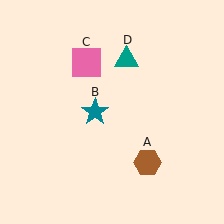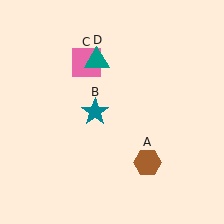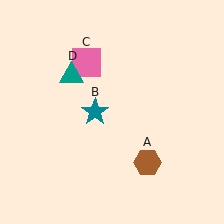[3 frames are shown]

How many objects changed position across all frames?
1 object changed position: teal triangle (object D).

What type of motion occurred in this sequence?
The teal triangle (object D) rotated counterclockwise around the center of the scene.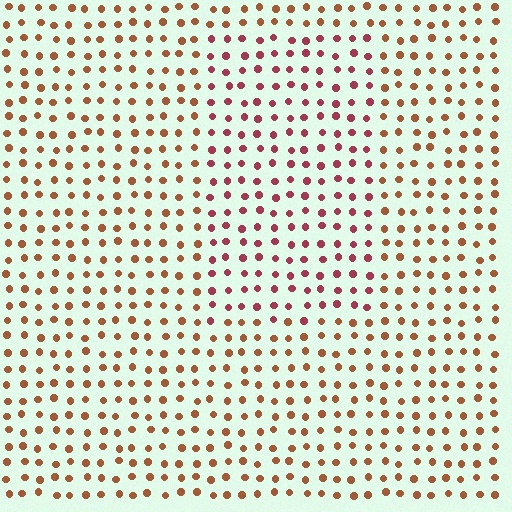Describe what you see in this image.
The image is filled with small brown elements in a uniform arrangement. A rectangle-shaped region is visible where the elements are tinted to a slightly different hue, forming a subtle color boundary.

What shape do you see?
I see a rectangle.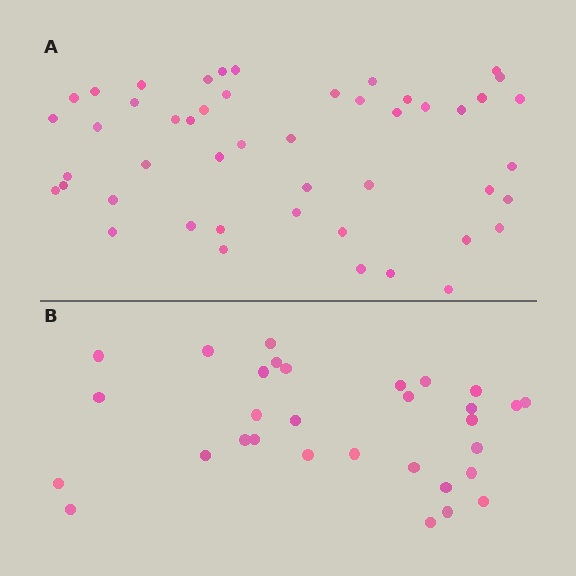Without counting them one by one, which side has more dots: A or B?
Region A (the top region) has more dots.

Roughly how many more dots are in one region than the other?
Region A has approximately 15 more dots than region B.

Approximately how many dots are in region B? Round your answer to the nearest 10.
About 30 dots. (The exact count is 31, which rounds to 30.)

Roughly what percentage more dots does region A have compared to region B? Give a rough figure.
About 55% more.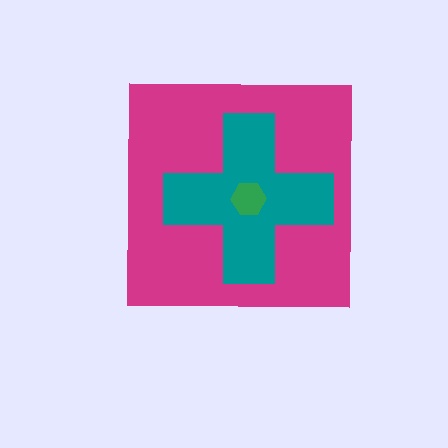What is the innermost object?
The green hexagon.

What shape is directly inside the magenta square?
The teal cross.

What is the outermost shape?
The magenta square.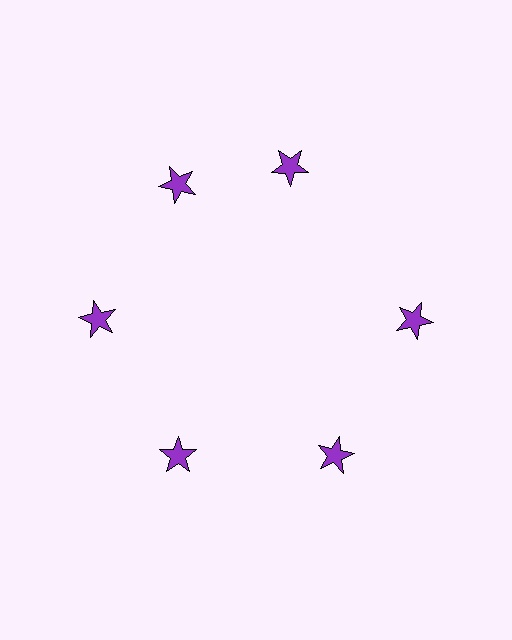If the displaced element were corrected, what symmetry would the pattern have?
It would have 6-fold rotational symmetry — the pattern would map onto itself every 60 degrees.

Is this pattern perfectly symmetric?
No. The 6 purple stars are arranged in a ring, but one element near the 1 o'clock position is rotated out of alignment along the ring, breaking the 6-fold rotational symmetry.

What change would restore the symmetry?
The symmetry would be restored by rotating it back into even spacing with its neighbors so that all 6 stars sit at equal angles and equal distance from the center.